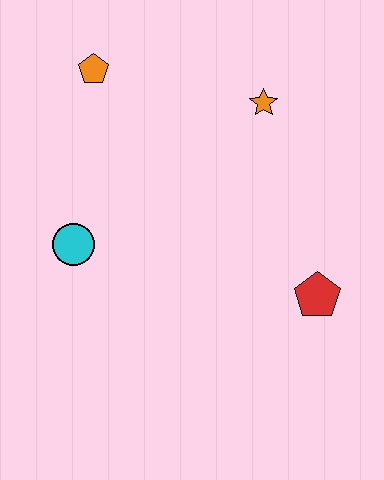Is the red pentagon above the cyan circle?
No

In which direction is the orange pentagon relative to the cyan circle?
The orange pentagon is above the cyan circle.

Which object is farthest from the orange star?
The cyan circle is farthest from the orange star.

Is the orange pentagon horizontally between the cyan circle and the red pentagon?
Yes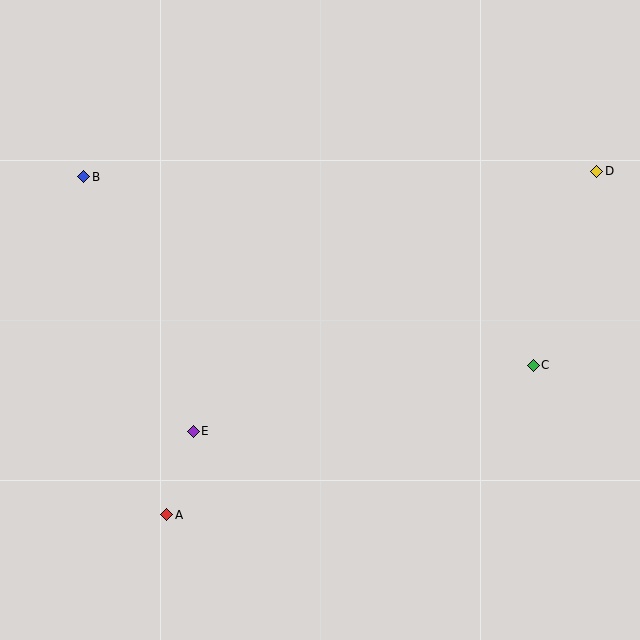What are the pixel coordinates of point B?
Point B is at (84, 177).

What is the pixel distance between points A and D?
The distance between A and D is 551 pixels.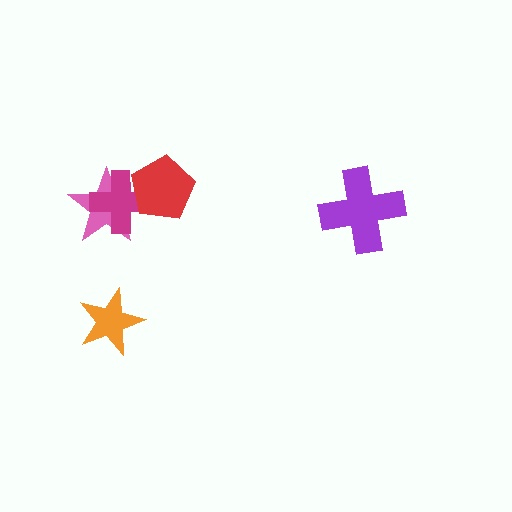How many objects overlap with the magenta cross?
2 objects overlap with the magenta cross.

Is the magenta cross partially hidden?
Yes, it is partially covered by another shape.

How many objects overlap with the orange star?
0 objects overlap with the orange star.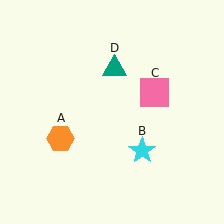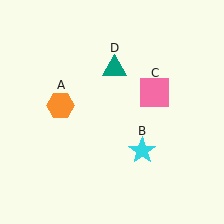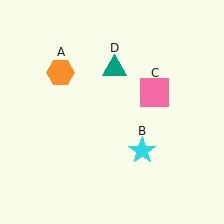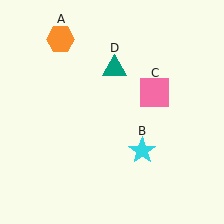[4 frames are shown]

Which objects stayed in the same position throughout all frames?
Cyan star (object B) and pink square (object C) and teal triangle (object D) remained stationary.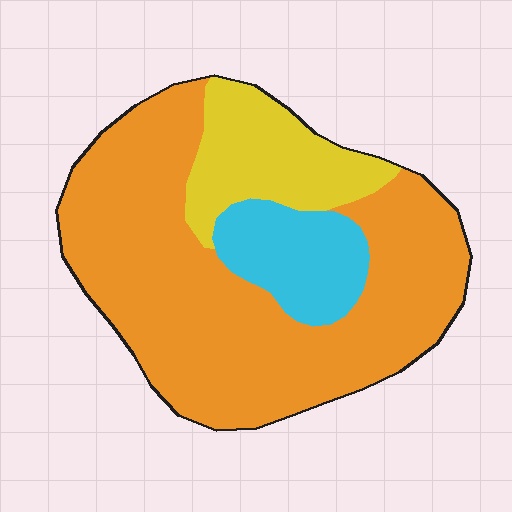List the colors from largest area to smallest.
From largest to smallest: orange, yellow, cyan.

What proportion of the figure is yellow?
Yellow takes up between a sixth and a third of the figure.